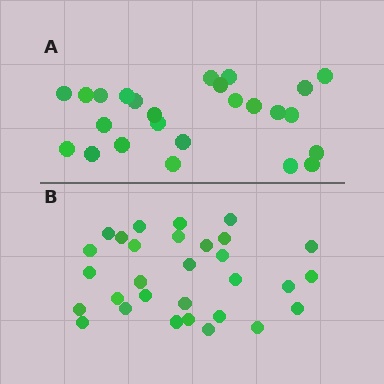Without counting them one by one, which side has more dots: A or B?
Region B (the bottom region) has more dots.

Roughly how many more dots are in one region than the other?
Region B has about 5 more dots than region A.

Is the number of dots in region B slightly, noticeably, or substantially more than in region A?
Region B has only slightly more — the two regions are fairly close. The ratio is roughly 1.2 to 1.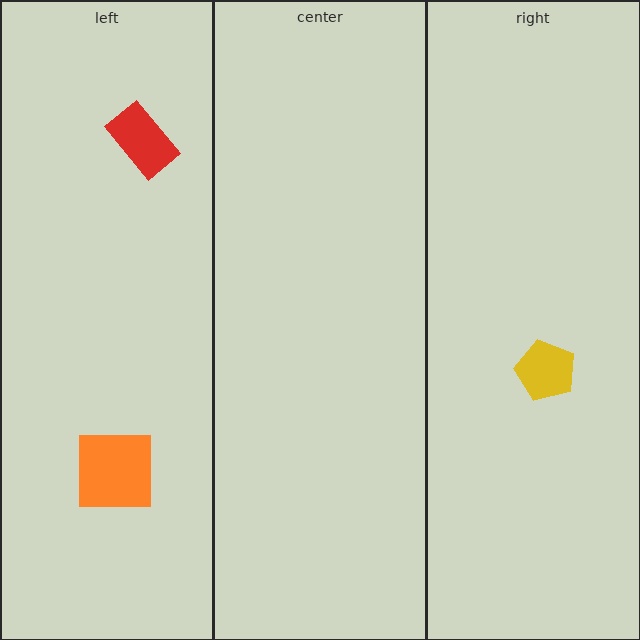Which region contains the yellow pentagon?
The right region.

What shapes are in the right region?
The yellow pentagon.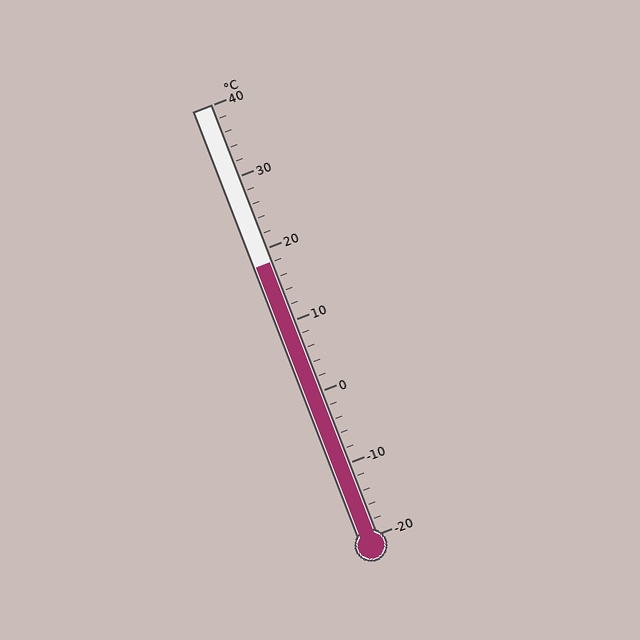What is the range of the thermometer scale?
The thermometer scale ranges from -20°C to 40°C.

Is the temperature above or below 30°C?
The temperature is below 30°C.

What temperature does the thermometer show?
The thermometer shows approximately 18°C.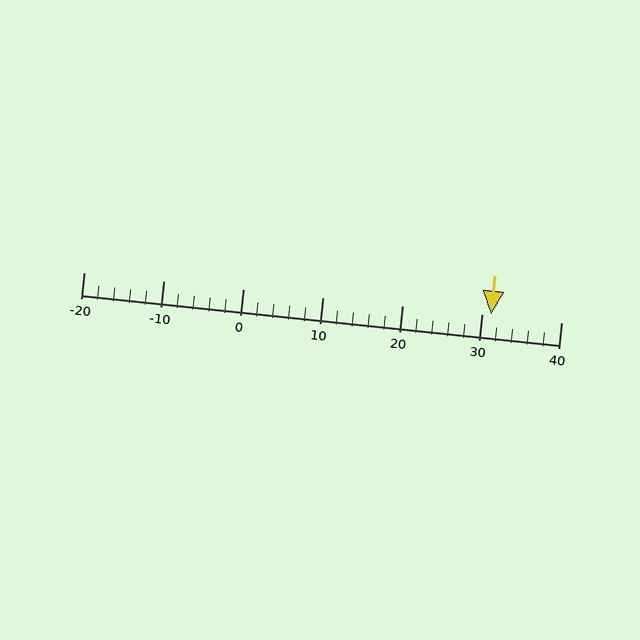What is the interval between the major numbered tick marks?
The major tick marks are spaced 10 units apart.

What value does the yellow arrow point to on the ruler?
The yellow arrow points to approximately 31.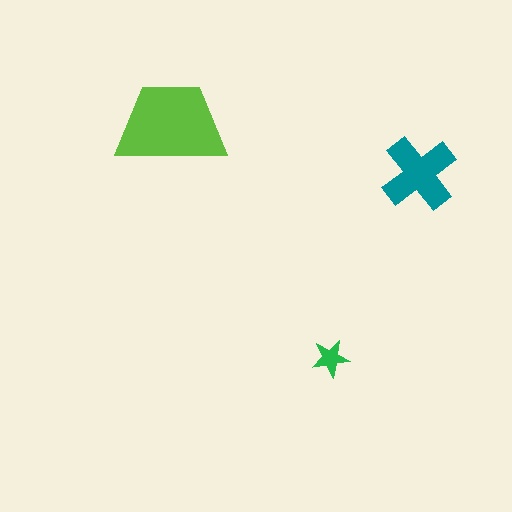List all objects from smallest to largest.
The green star, the teal cross, the lime trapezoid.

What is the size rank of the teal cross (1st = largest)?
2nd.